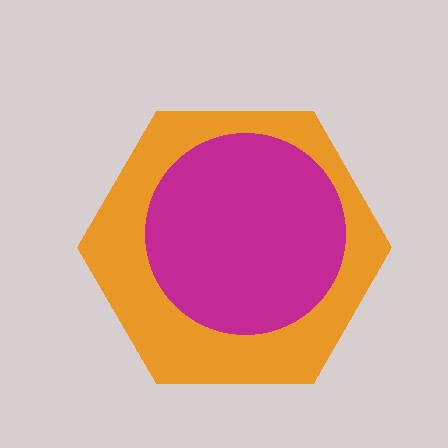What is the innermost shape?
The magenta circle.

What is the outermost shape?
The orange hexagon.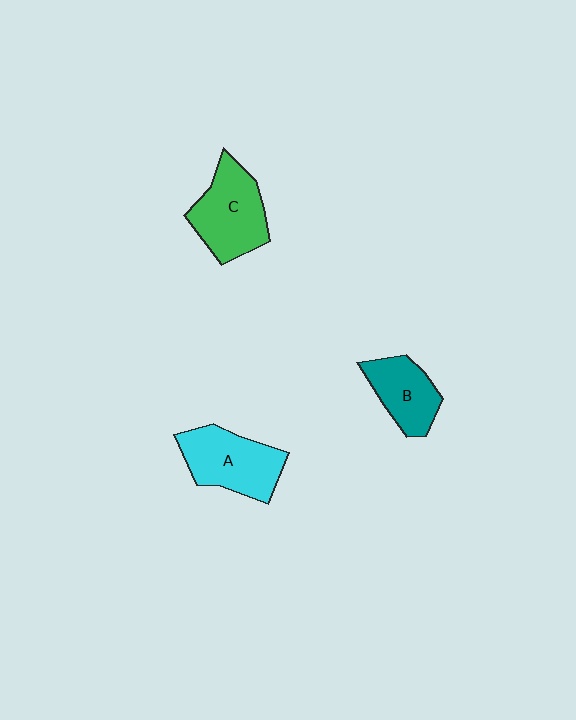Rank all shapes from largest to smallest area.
From largest to smallest: C (green), A (cyan), B (teal).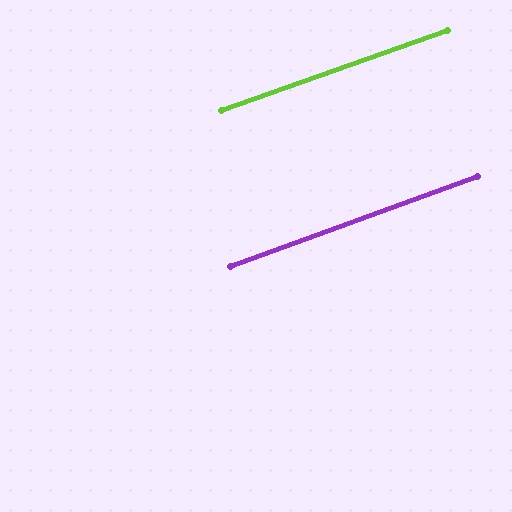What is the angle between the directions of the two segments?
Approximately 1 degree.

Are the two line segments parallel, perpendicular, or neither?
Parallel — their directions differ by only 0.7°.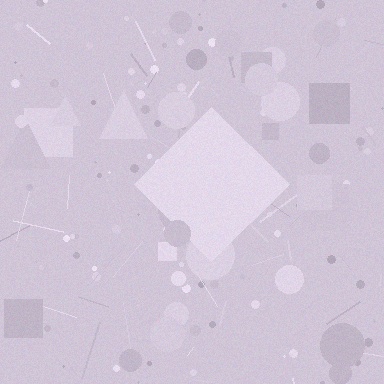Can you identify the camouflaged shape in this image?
The camouflaged shape is a diamond.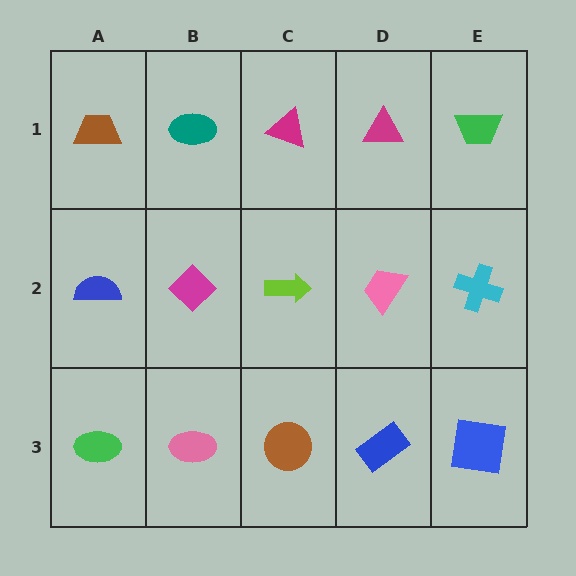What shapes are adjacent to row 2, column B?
A teal ellipse (row 1, column B), a pink ellipse (row 3, column B), a blue semicircle (row 2, column A), a lime arrow (row 2, column C).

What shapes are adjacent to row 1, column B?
A magenta diamond (row 2, column B), a brown trapezoid (row 1, column A), a magenta triangle (row 1, column C).